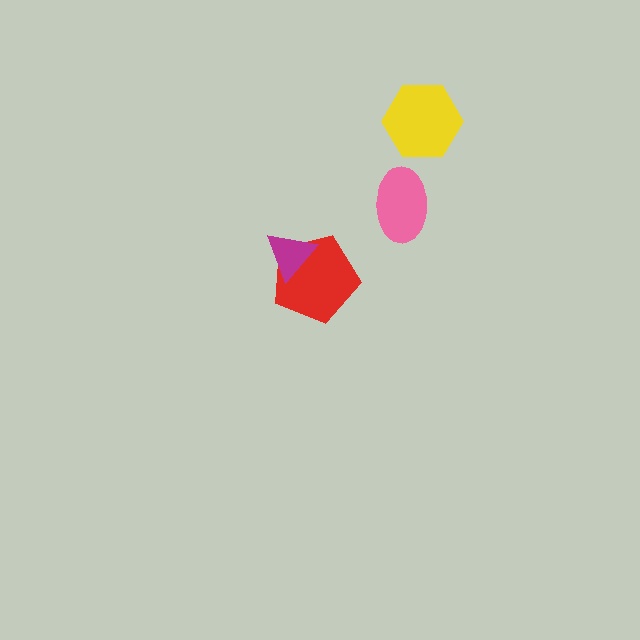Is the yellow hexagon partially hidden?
No, no other shape covers it.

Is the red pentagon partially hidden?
Yes, it is partially covered by another shape.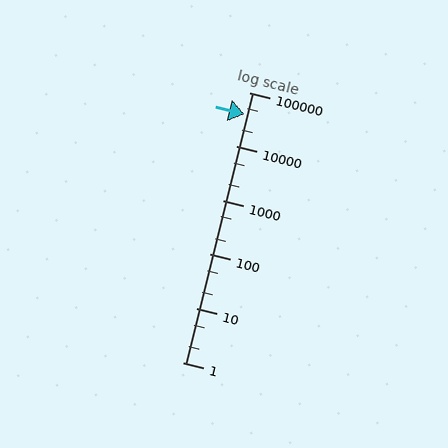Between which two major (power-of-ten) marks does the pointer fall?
The pointer is between 10000 and 100000.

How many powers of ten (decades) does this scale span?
The scale spans 5 decades, from 1 to 100000.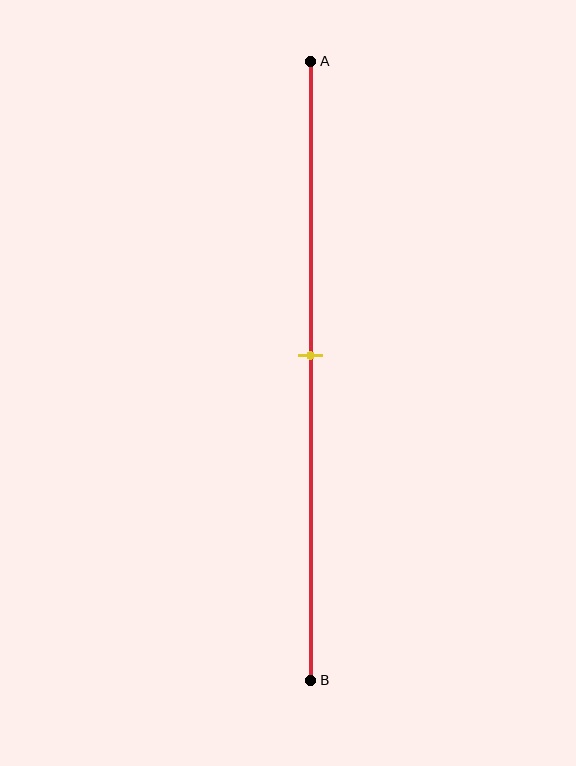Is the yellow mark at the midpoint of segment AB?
Yes, the mark is approximately at the midpoint.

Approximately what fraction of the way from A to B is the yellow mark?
The yellow mark is approximately 50% of the way from A to B.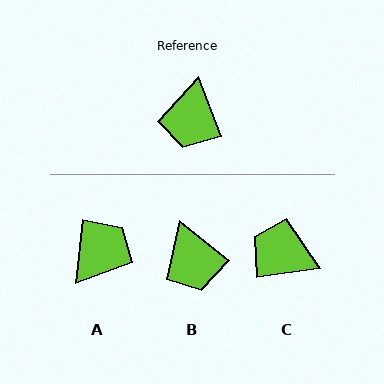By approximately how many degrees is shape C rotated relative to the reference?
Approximately 103 degrees clockwise.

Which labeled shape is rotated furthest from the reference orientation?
A, about 152 degrees away.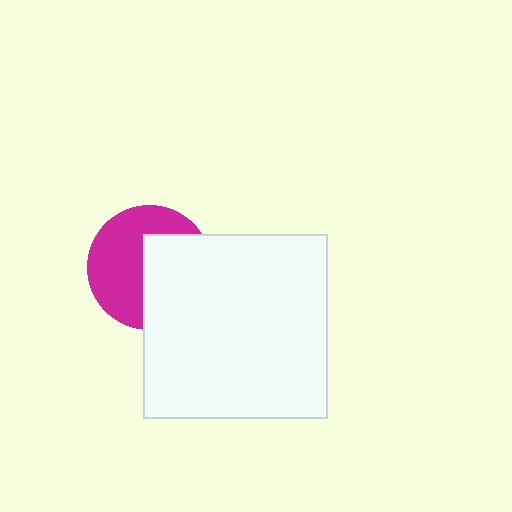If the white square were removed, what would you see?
You would see the complete magenta circle.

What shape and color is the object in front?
The object in front is a white square.